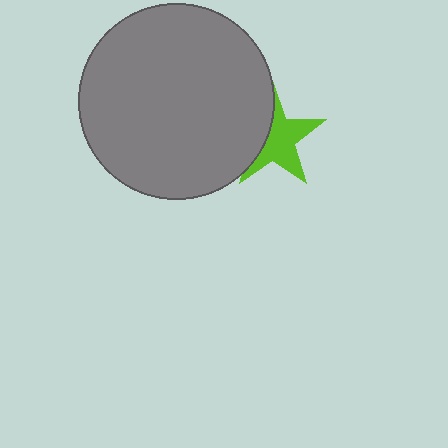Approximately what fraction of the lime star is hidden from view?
Roughly 39% of the lime star is hidden behind the gray circle.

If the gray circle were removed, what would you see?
You would see the complete lime star.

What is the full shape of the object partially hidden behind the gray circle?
The partially hidden object is a lime star.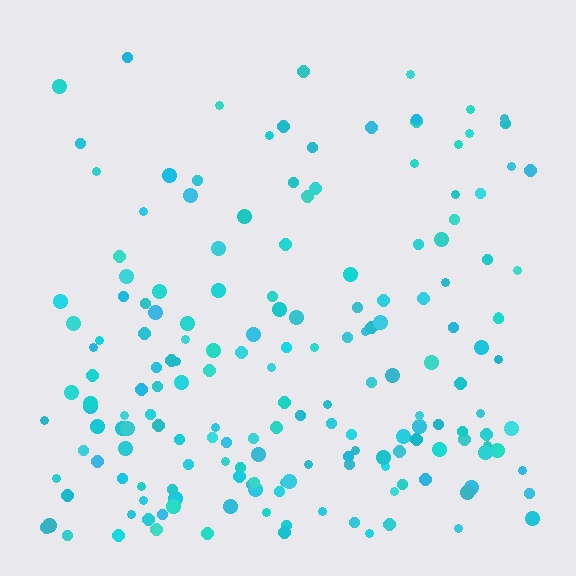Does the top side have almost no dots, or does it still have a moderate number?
Still a moderate number, just noticeably fewer than the bottom.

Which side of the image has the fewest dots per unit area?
The top.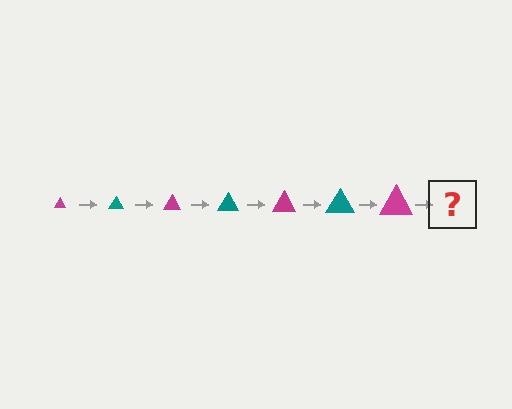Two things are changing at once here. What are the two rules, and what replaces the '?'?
The two rules are that the triangle grows larger each step and the color cycles through magenta and teal. The '?' should be a teal triangle, larger than the previous one.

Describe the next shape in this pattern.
It should be a teal triangle, larger than the previous one.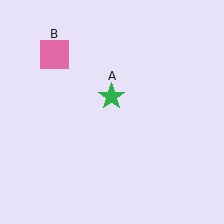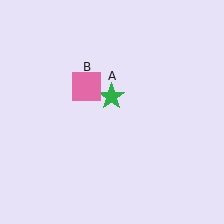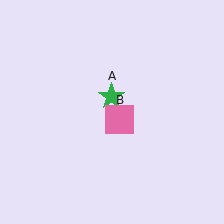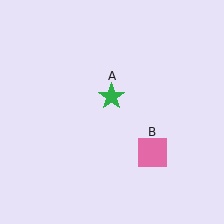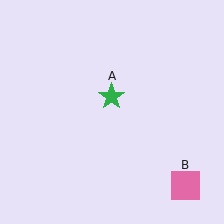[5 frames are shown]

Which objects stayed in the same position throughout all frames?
Green star (object A) remained stationary.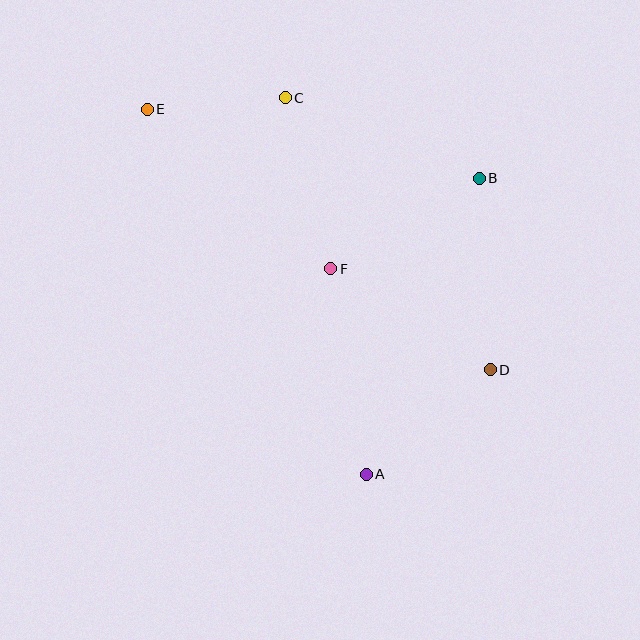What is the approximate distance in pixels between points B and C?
The distance between B and C is approximately 210 pixels.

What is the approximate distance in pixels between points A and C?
The distance between A and C is approximately 385 pixels.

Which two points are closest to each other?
Points C and E are closest to each other.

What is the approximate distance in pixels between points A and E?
The distance between A and E is approximately 426 pixels.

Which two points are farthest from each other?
Points D and E are farthest from each other.